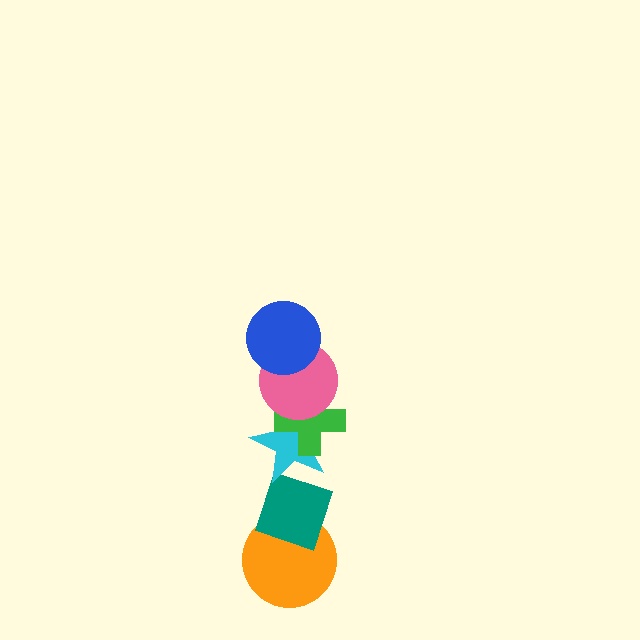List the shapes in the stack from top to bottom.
From top to bottom: the blue circle, the pink circle, the green cross, the cyan star, the teal diamond, the orange circle.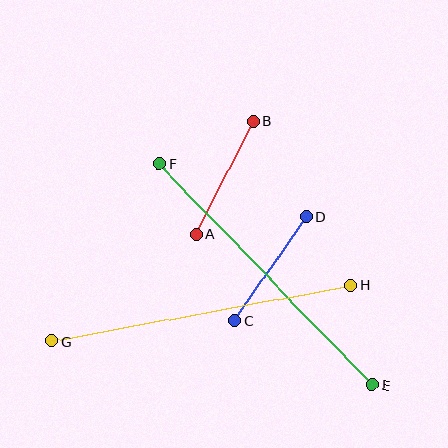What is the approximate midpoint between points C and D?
The midpoint is at approximately (271, 269) pixels.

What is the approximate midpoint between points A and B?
The midpoint is at approximately (225, 178) pixels.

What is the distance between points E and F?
The distance is approximately 307 pixels.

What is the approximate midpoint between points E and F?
The midpoint is at approximately (266, 274) pixels.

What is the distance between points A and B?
The distance is approximately 126 pixels.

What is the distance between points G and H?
The distance is approximately 304 pixels.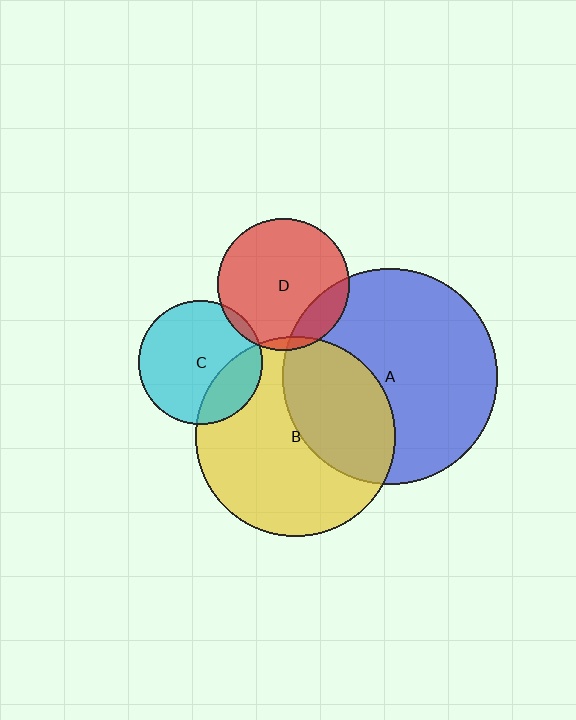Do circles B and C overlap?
Yes.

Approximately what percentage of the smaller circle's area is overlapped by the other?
Approximately 25%.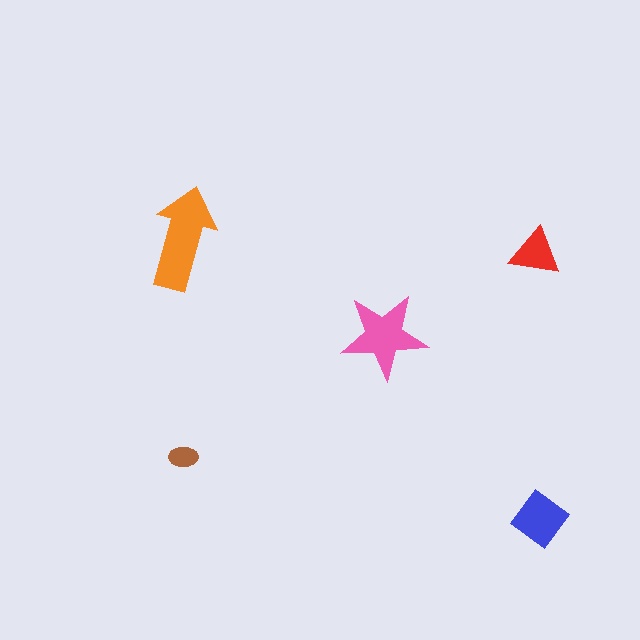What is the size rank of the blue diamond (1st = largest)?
3rd.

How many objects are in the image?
There are 5 objects in the image.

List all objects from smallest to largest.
The brown ellipse, the red triangle, the blue diamond, the pink star, the orange arrow.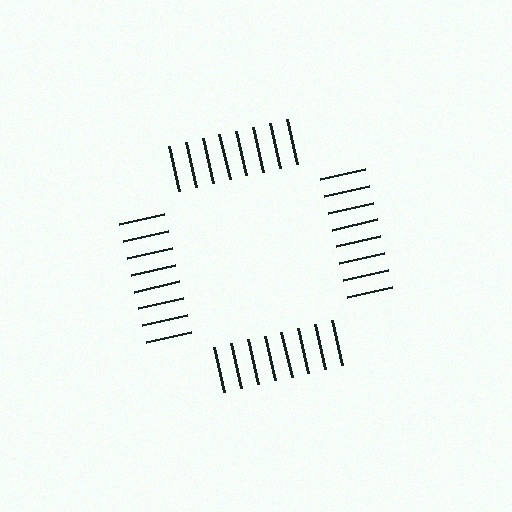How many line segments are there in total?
32 — 8 along each of the 4 edges.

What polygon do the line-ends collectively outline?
An illusory square — the line segments terminate on its edges but no continuous stroke is drawn.